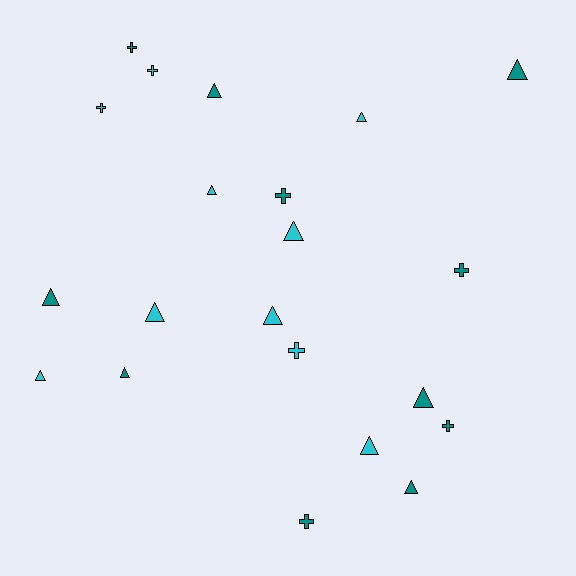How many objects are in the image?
There are 21 objects.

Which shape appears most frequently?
Triangle, with 13 objects.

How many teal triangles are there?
There are 6 teal triangles.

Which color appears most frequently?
Teal, with 11 objects.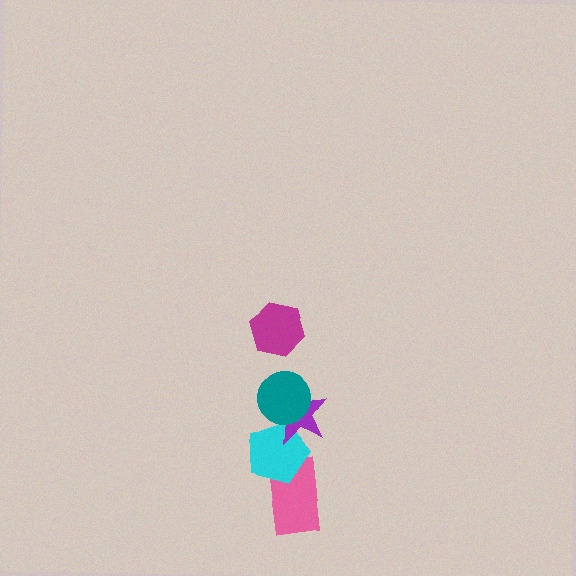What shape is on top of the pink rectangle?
The cyan pentagon is on top of the pink rectangle.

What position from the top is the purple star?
The purple star is 3rd from the top.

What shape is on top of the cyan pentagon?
The purple star is on top of the cyan pentagon.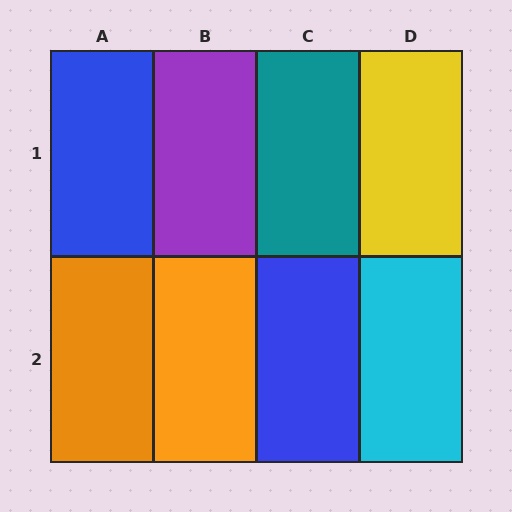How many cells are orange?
2 cells are orange.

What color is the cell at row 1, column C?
Teal.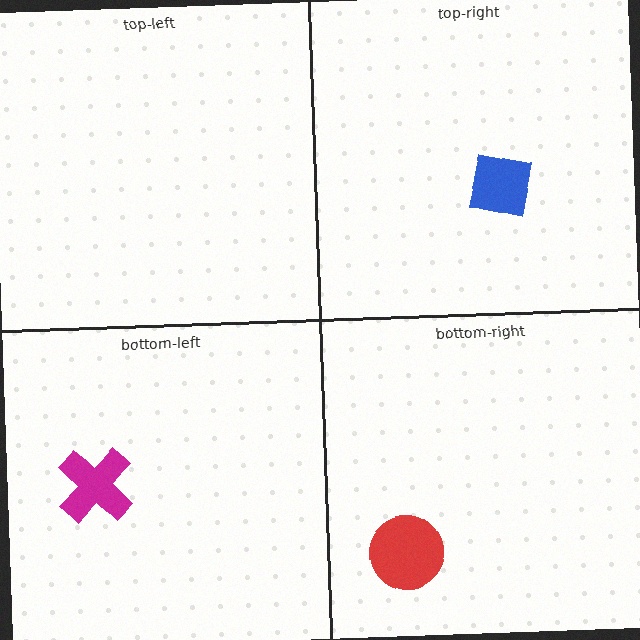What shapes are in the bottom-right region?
The red circle.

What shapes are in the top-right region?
The blue square.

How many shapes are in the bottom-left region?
1.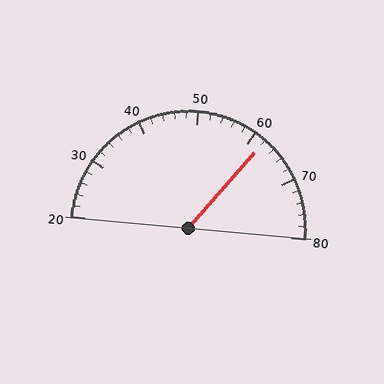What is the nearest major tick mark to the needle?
The nearest major tick mark is 60.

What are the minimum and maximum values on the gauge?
The gauge ranges from 20 to 80.